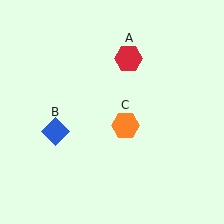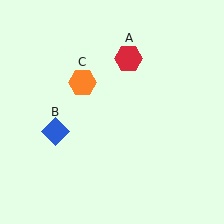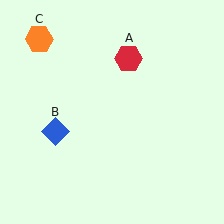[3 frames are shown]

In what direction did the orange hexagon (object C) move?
The orange hexagon (object C) moved up and to the left.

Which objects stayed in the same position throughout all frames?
Red hexagon (object A) and blue diamond (object B) remained stationary.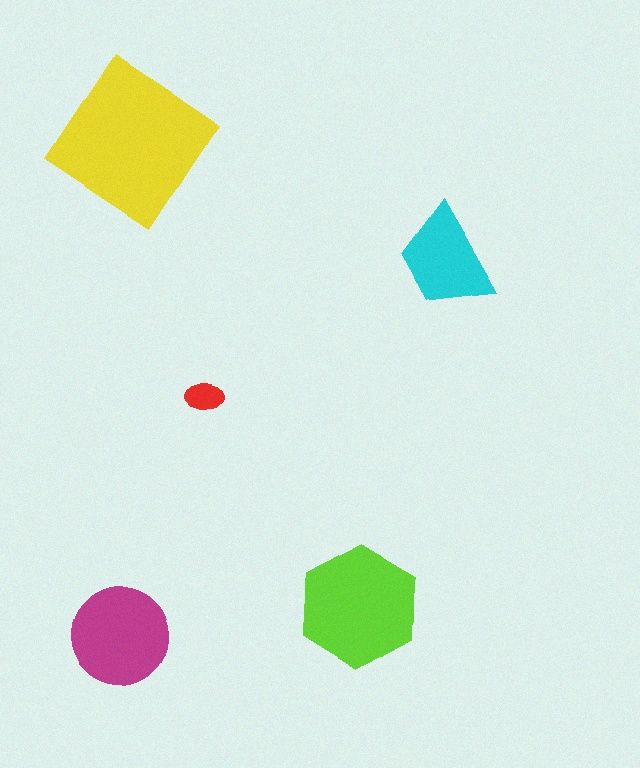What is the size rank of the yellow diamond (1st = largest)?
1st.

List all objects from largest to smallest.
The yellow diamond, the lime hexagon, the magenta circle, the cyan trapezoid, the red ellipse.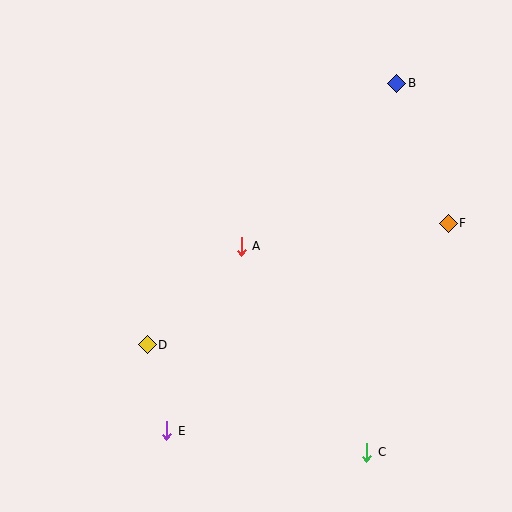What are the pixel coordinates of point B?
Point B is at (397, 83).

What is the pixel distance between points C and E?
The distance between C and E is 201 pixels.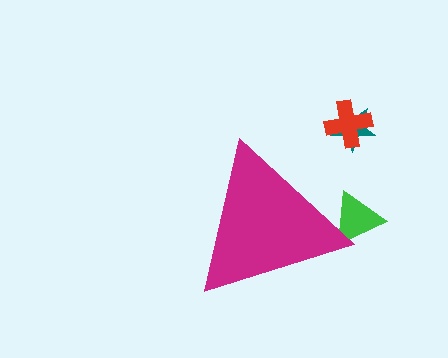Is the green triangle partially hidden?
Yes, the green triangle is partially hidden behind the magenta triangle.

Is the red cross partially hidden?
No, the red cross is fully visible.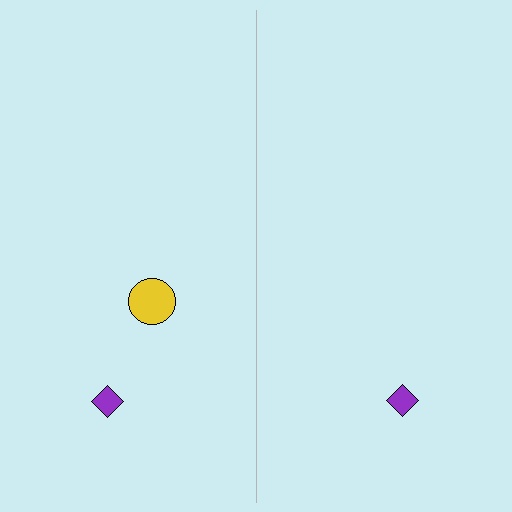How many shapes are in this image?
There are 3 shapes in this image.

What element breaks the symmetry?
A yellow circle is missing from the right side.